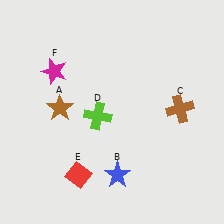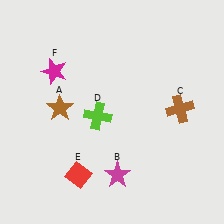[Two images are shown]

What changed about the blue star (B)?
In Image 1, B is blue. In Image 2, it changed to magenta.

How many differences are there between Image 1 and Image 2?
There is 1 difference between the two images.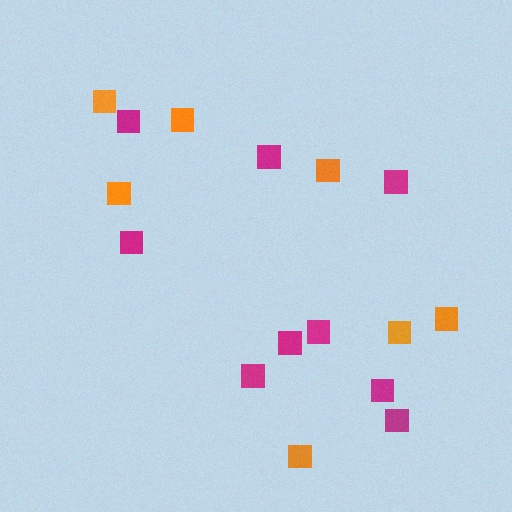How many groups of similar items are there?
There are 2 groups: one group of orange squares (7) and one group of magenta squares (9).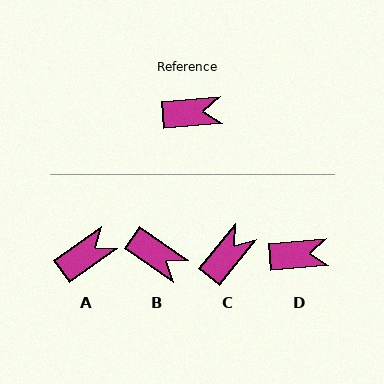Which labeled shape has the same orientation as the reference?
D.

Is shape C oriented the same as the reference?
No, it is off by about 46 degrees.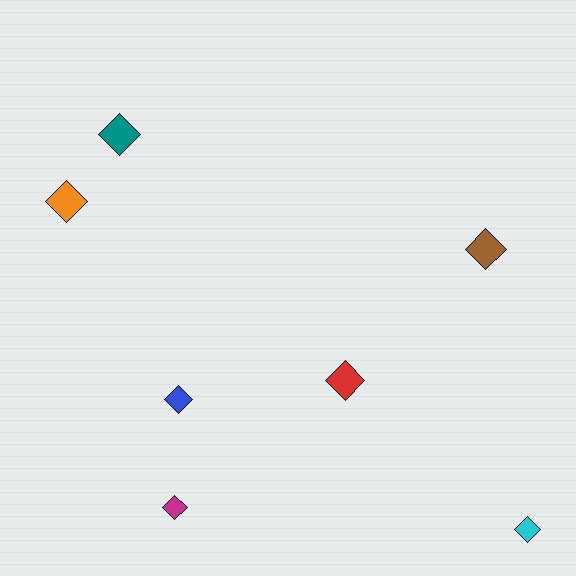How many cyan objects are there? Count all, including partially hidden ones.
There is 1 cyan object.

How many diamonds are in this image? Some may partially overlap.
There are 7 diamonds.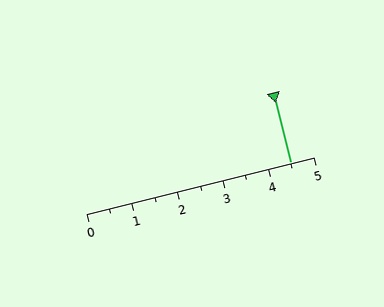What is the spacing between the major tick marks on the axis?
The major ticks are spaced 1 apart.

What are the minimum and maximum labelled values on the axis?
The axis runs from 0 to 5.